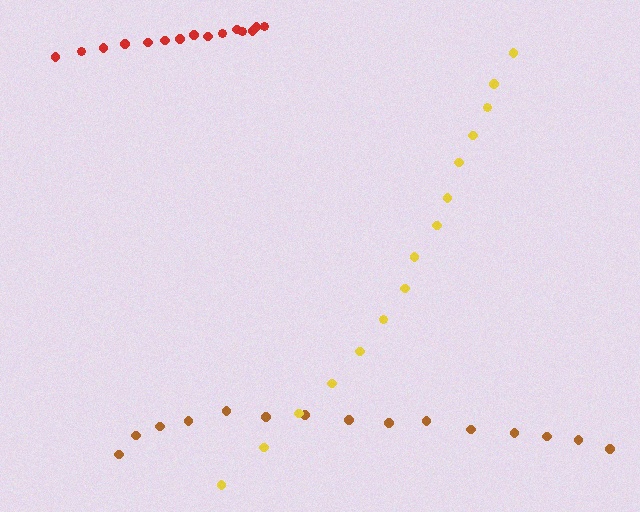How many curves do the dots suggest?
There are 3 distinct paths.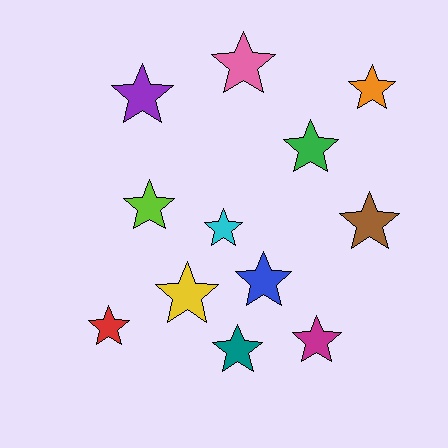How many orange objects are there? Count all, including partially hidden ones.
There is 1 orange object.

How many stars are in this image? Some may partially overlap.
There are 12 stars.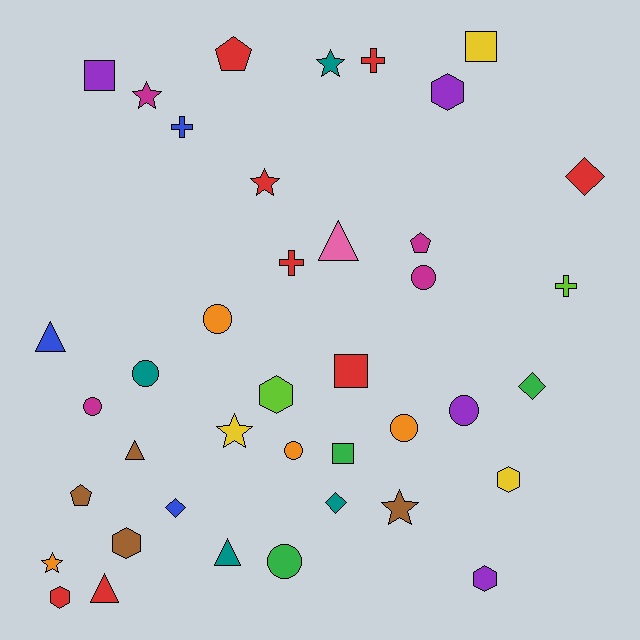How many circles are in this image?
There are 8 circles.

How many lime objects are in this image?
There are 2 lime objects.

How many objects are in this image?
There are 40 objects.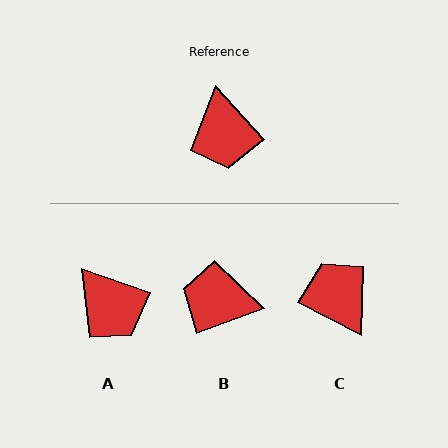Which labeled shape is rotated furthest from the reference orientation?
C, about 160 degrees away.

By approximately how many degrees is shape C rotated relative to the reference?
Approximately 160 degrees clockwise.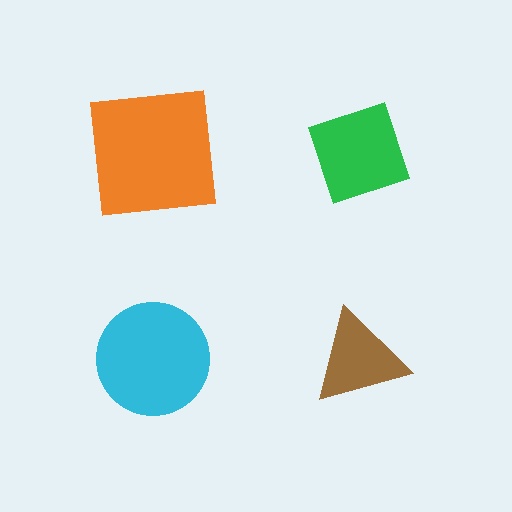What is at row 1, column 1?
An orange square.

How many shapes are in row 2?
2 shapes.